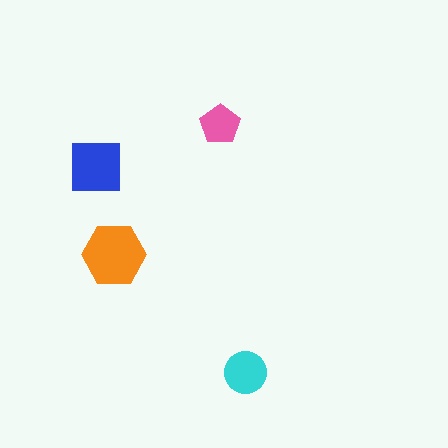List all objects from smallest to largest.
The pink pentagon, the cyan circle, the blue square, the orange hexagon.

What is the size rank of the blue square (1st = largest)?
2nd.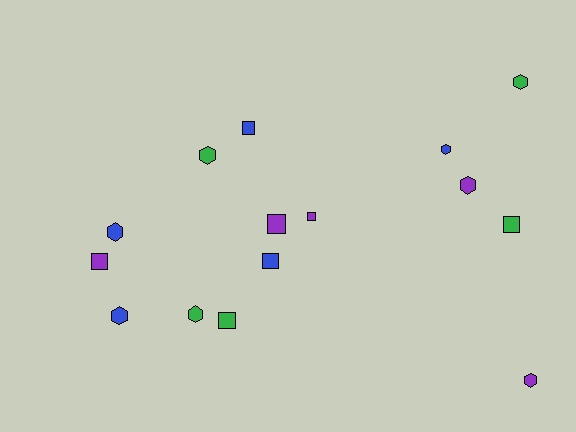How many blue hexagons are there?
There are 3 blue hexagons.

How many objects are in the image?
There are 15 objects.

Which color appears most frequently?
Purple, with 5 objects.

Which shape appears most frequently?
Hexagon, with 8 objects.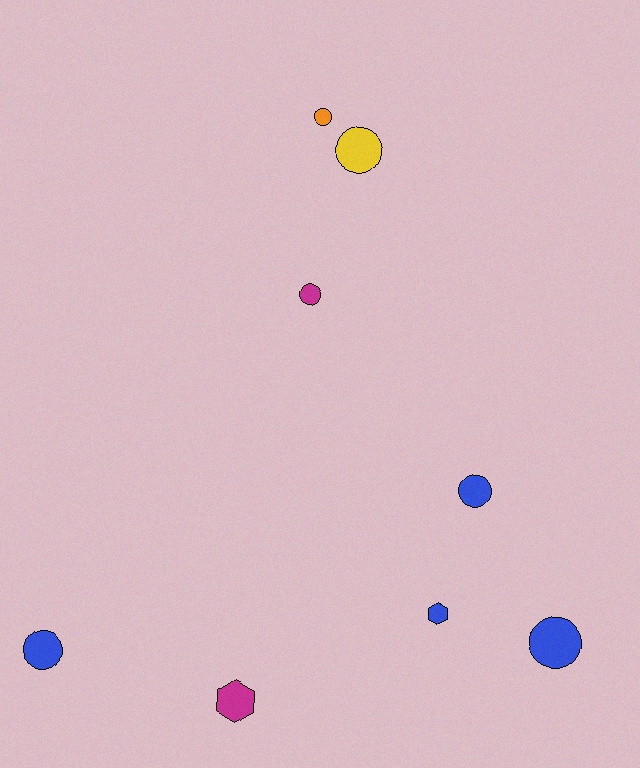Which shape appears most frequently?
Circle, with 6 objects.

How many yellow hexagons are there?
There are no yellow hexagons.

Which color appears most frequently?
Blue, with 4 objects.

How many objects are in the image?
There are 8 objects.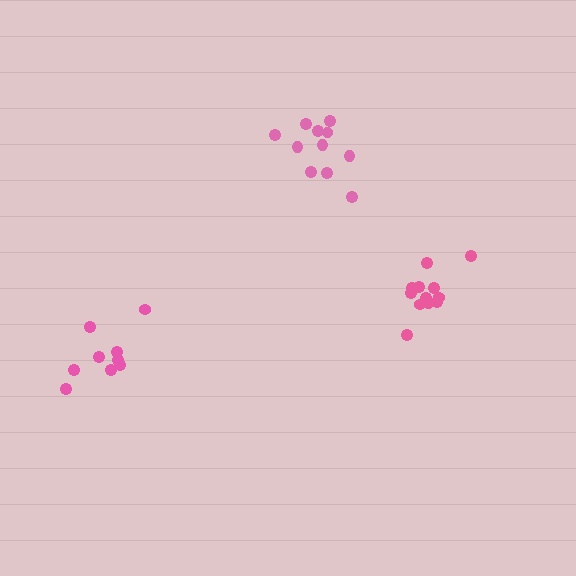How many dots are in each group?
Group 1: 9 dots, Group 2: 12 dots, Group 3: 11 dots (32 total).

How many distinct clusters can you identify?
There are 3 distinct clusters.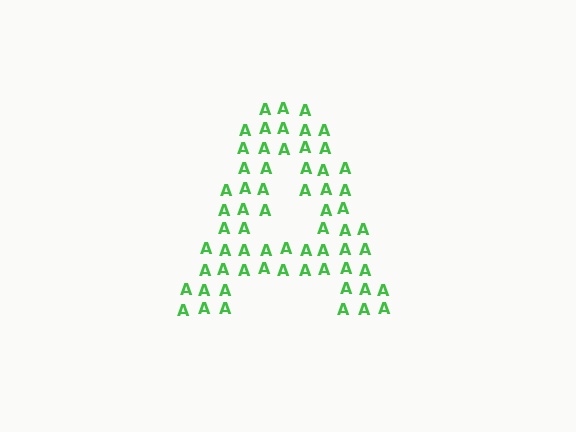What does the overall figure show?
The overall figure shows the letter A.